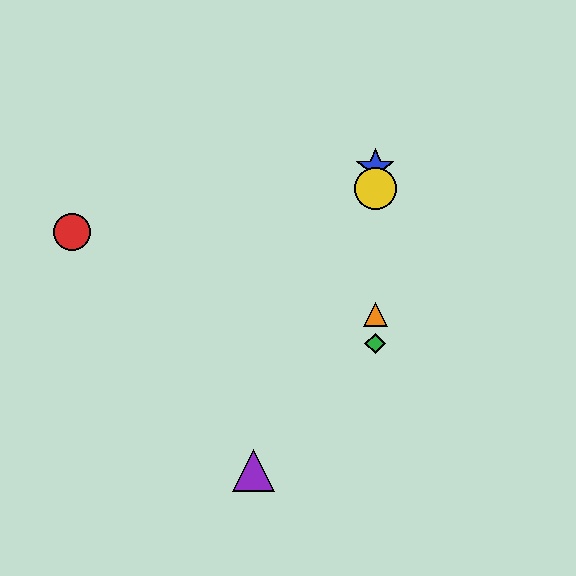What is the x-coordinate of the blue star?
The blue star is at x≈375.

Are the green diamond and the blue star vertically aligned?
Yes, both are at x≈375.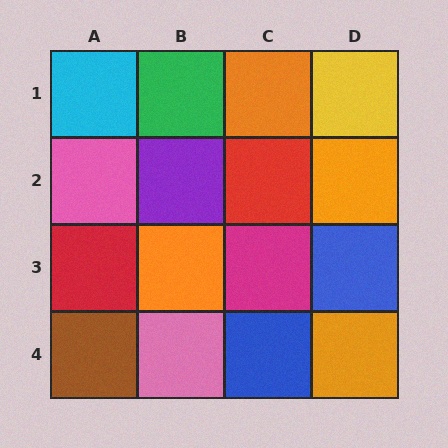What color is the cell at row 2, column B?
Purple.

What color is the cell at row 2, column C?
Red.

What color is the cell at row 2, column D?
Orange.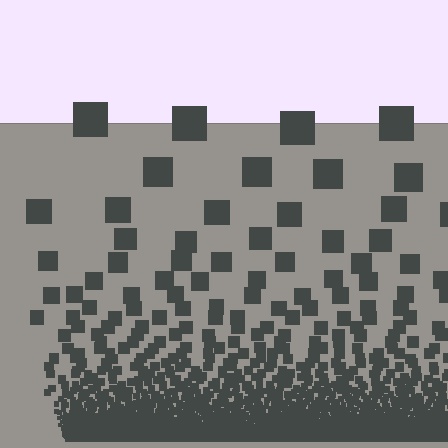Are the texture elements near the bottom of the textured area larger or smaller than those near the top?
Smaller. The gradient is inverted — elements near the bottom are smaller and denser.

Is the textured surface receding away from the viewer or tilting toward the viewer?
The surface appears to tilt toward the viewer. Texture elements get larger and sparser toward the top.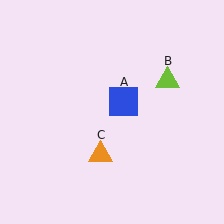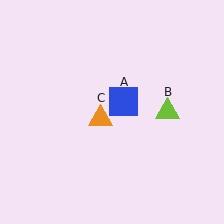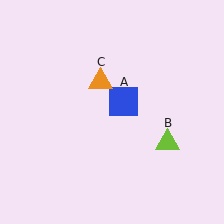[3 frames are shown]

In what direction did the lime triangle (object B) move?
The lime triangle (object B) moved down.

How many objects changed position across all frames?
2 objects changed position: lime triangle (object B), orange triangle (object C).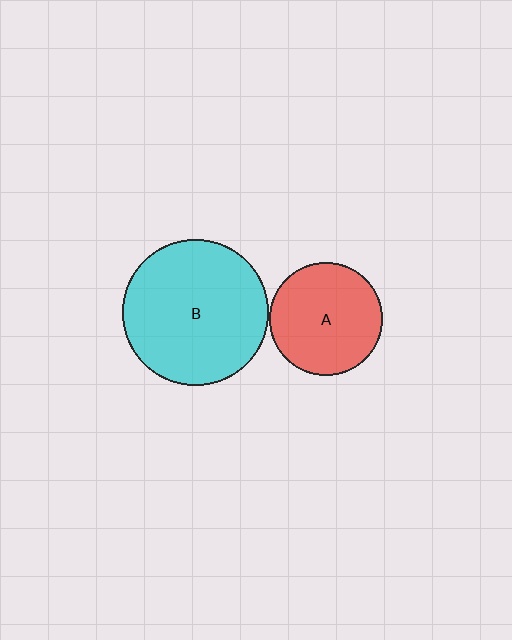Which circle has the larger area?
Circle B (cyan).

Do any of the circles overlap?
No, none of the circles overlap.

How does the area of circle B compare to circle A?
Approximately 1.7 times.